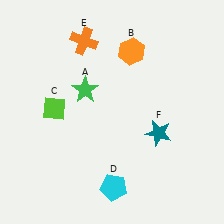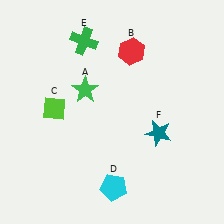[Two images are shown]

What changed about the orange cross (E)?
In Image 1, E is orange. In Image 2, it changed to green.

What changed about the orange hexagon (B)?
In Image 1, B is orange. In Image 2, it changed to red.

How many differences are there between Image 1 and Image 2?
There are 2 differences between the two images.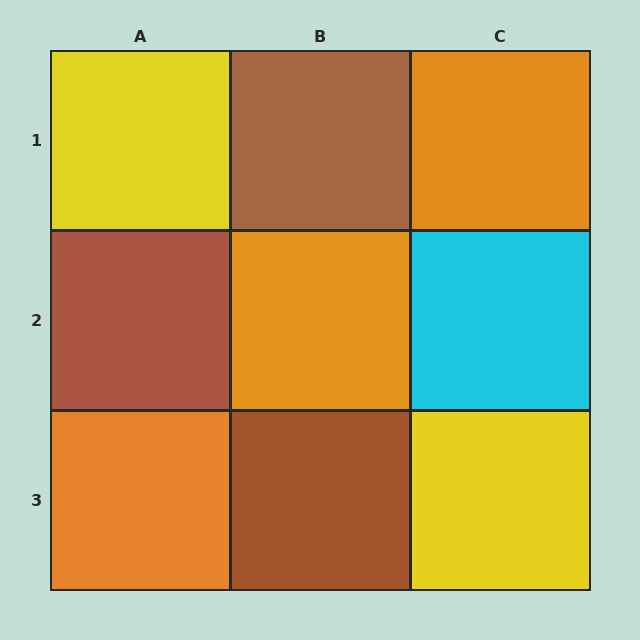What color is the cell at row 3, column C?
Yellow.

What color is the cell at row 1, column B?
Brown.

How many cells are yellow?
2 cells are yellow.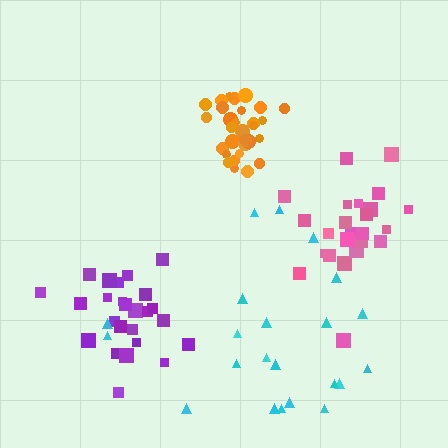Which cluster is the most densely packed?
Orange.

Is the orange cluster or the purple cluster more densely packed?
Orange.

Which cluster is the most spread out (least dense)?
Cyan.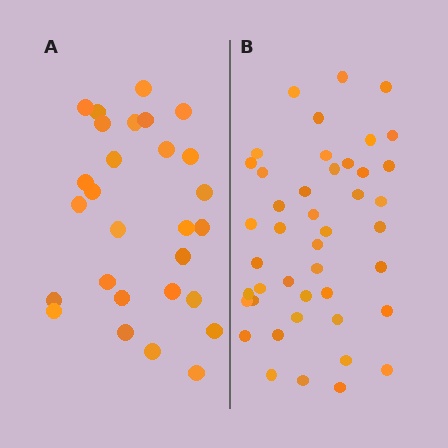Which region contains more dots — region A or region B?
Region B (the right region) has more dots.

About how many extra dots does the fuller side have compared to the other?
Region B has approximately 15 more dots than region A.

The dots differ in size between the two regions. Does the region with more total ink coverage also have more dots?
No. Region A has more total ink coverage because its dots are larger, but region B actually contains more individual dots. Total area can be misleading — the number of items is what matters here.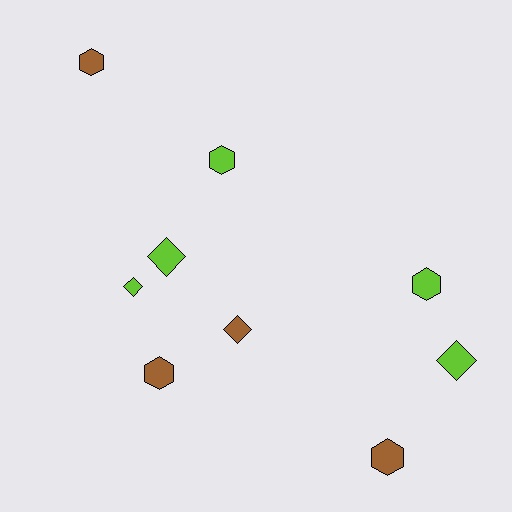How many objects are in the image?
There are 9 objects.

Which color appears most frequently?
Lime, with 5 objects.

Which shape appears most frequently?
Hexagon, with 5 objects.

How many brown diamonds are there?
There is 1 brown diamond.